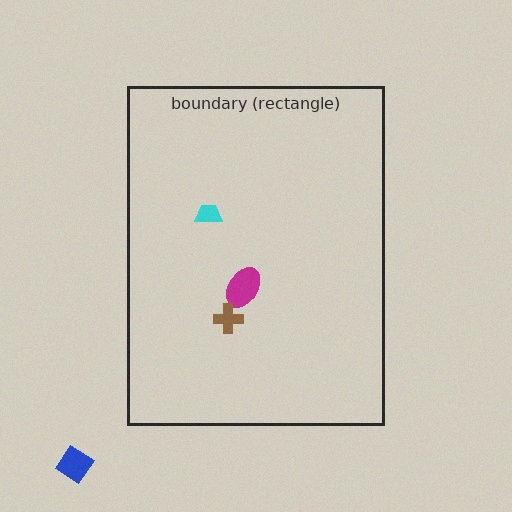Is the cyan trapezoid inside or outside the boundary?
Inside.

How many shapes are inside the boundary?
3 inside, 1 outside.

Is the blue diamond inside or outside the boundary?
Outside.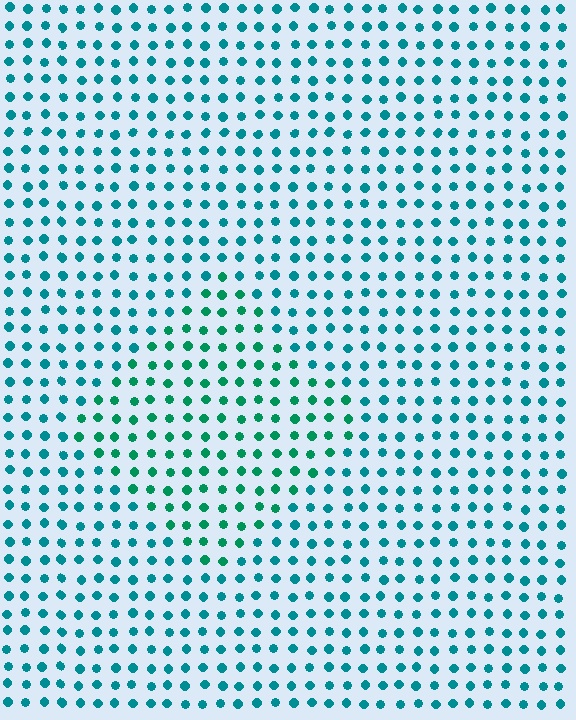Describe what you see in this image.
The image is filled with small teal elements in a uniform arrangement. A diamond-shaped region is visible where the elements are tinted to a slightly different hue, forming a subtle color boundary.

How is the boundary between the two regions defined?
The boundary is defined purely by a slight shift in hue (about 27 degrees). Spacing, size, and orientation are identical on both sides.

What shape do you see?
I see a diamond.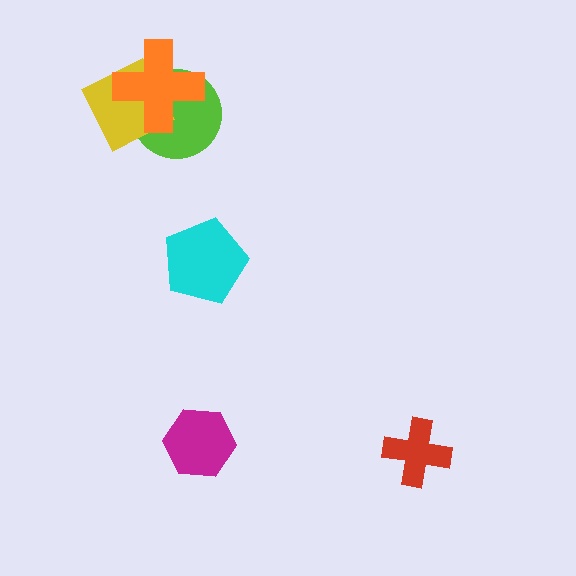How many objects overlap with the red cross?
0 objects overlap with the red cross.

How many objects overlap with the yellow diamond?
2 objects overlap with the yellow diamond.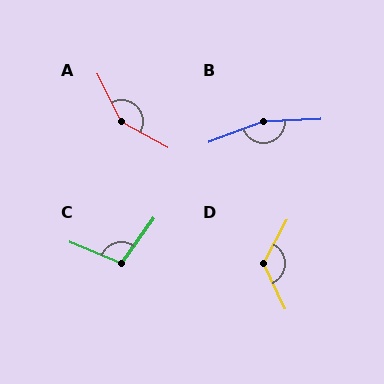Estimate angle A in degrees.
Approximately 145 degrees.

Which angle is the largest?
B, at approximately 162 degrees.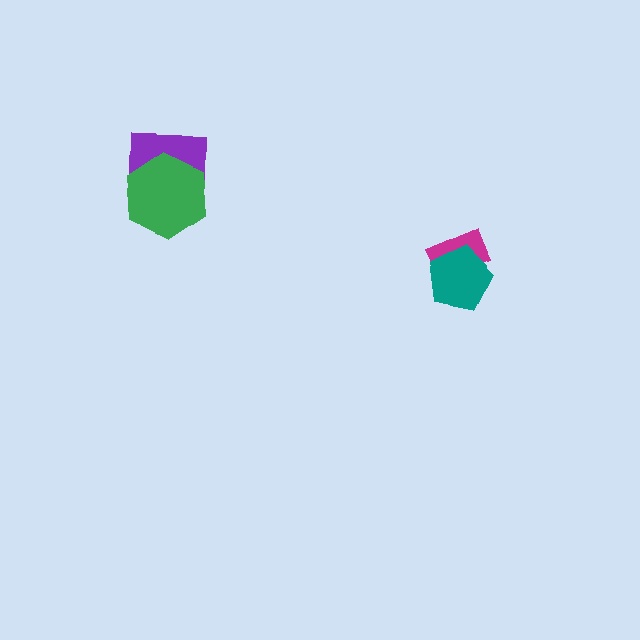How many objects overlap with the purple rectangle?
1 object overlaps with the purple rectangle.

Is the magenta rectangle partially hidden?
Yes, it is partially covered by another shape.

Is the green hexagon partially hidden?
No, no other shape covers it.